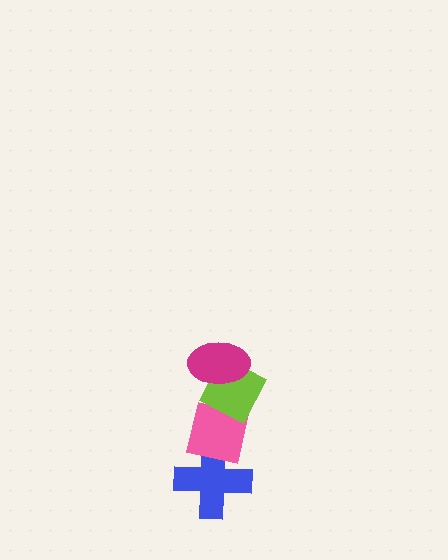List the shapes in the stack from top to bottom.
From top to bottom: the magenta ellipse, the lime diamond, the pink square, the blue cross.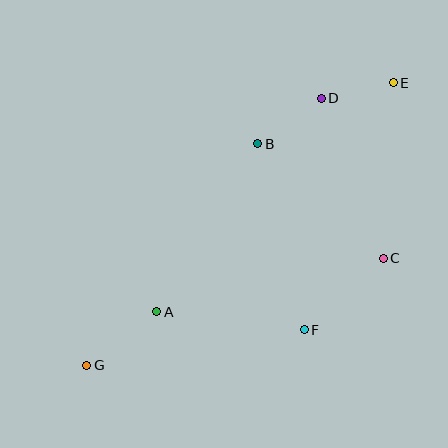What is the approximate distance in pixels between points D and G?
The distance between D and G is approximately 355 pixels.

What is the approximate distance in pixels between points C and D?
The distance between C and D is approximately 172 pixels.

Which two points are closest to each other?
Points D and E are closest to each other.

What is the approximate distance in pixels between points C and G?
The distance between C and G is approximately 315 pixels.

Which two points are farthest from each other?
Points E and G are farthest from each other.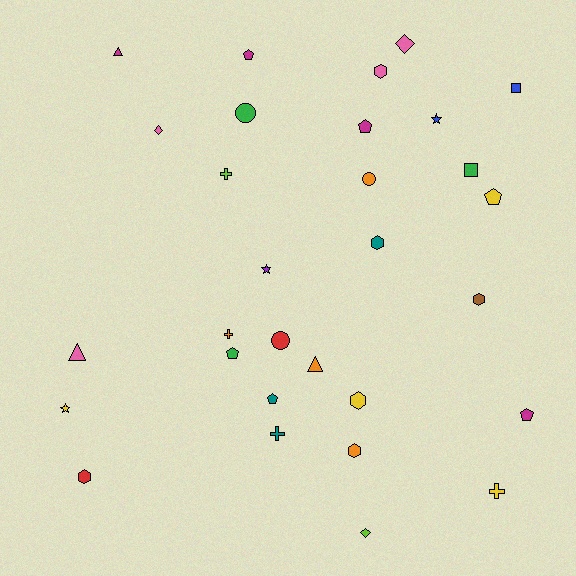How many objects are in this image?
There are 30 objects.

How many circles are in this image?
There are 3 circles.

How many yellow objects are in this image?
There are 4 yellow objects.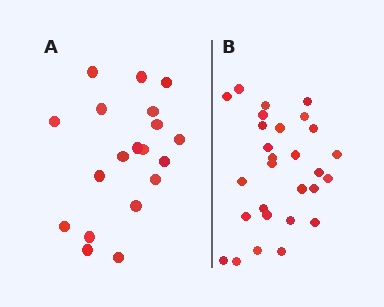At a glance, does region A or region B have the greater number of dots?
Region B (the right region) has more dots.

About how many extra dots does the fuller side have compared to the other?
Region B has roughly 8 or so more dots than region A.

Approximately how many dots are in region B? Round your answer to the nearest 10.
About 30 dots. (The exact count is 28, which rounds to 30.)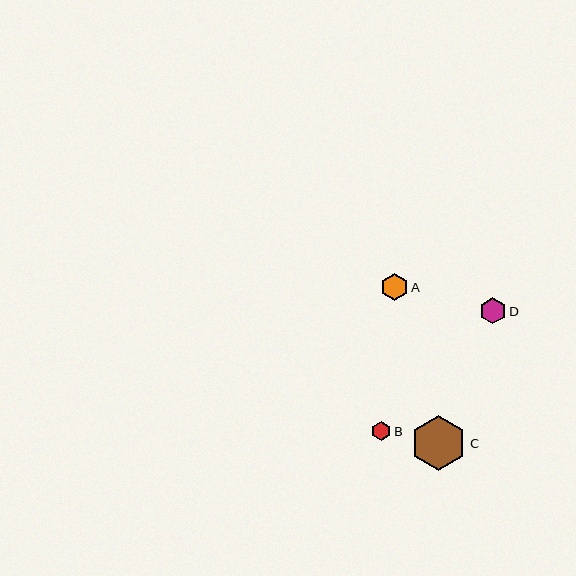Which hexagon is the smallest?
Hexagon B is the smallest with a size of approximately 19 pixels.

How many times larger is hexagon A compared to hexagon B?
Hexagon A is approximately 1.4 times the size of hexagon B.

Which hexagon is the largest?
Hexagon C is the largest with a size of approximately 56 pixels.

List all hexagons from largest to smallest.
From largest to smallest: C, A, D, B.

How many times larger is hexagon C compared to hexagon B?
Hexagon C is approximately 2.9 times the size of hexagon B.